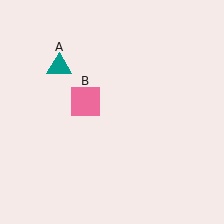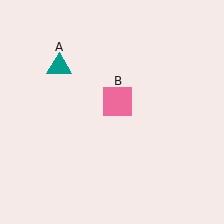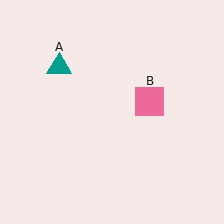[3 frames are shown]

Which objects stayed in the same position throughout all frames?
Teal triangle (object A) remained stationary.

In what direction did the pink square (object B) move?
The pink square (object B) moved right.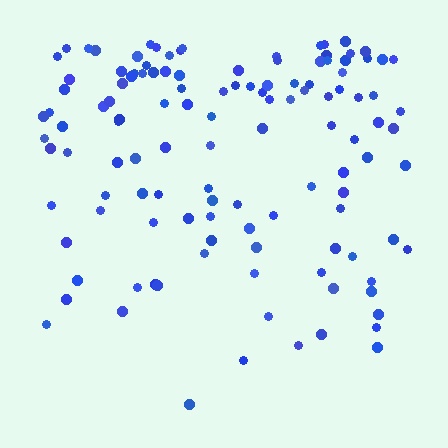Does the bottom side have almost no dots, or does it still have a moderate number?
Still a moderate number, just noticeably fewer than the top.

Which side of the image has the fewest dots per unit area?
The bottom.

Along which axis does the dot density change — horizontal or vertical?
Vertical.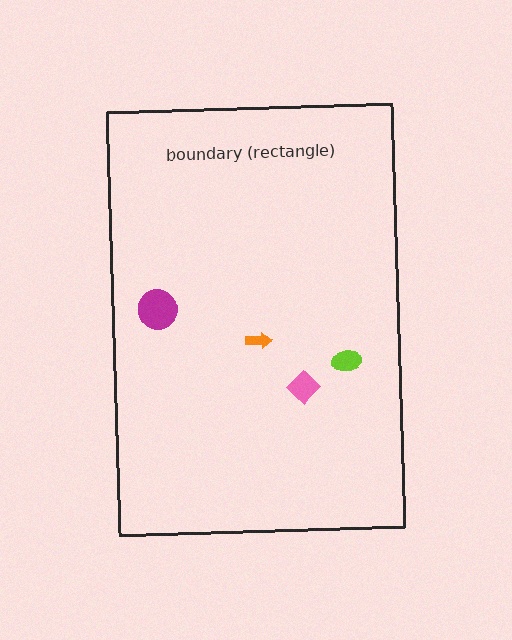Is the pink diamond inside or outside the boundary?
Inside.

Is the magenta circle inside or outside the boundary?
Inside.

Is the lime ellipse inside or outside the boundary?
Inside.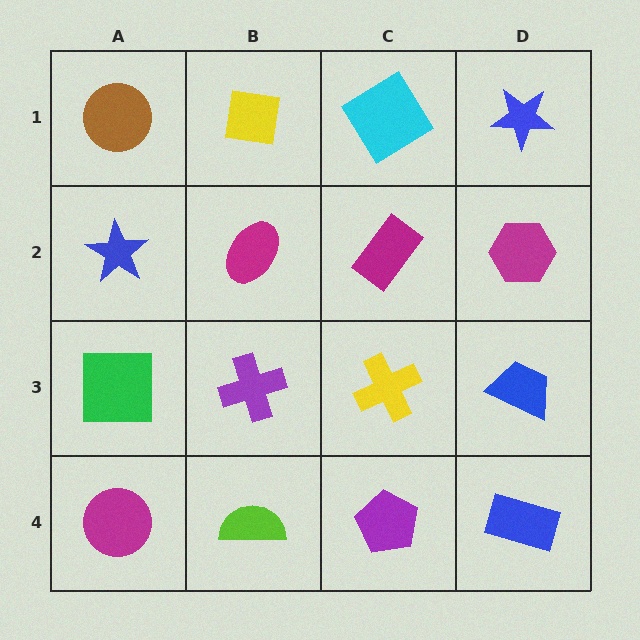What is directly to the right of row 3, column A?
A purple cross.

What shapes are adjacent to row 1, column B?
A magenta ellipse (row 2, column B), a brown circle (row 1, column A), a cyan diamond (row 1, column C).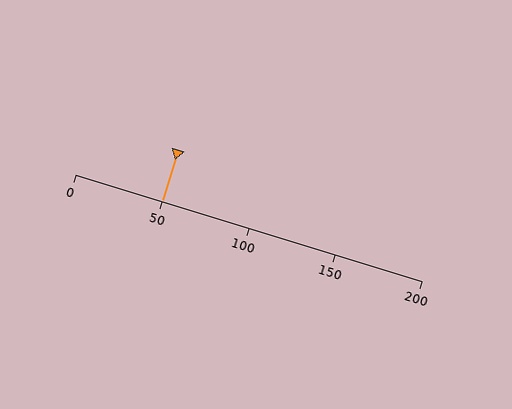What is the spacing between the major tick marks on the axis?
The major ticks are spaced 50 apart.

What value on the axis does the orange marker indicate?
The marker indicates approximately 50.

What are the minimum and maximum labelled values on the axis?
The axis runs from 0 to 200.